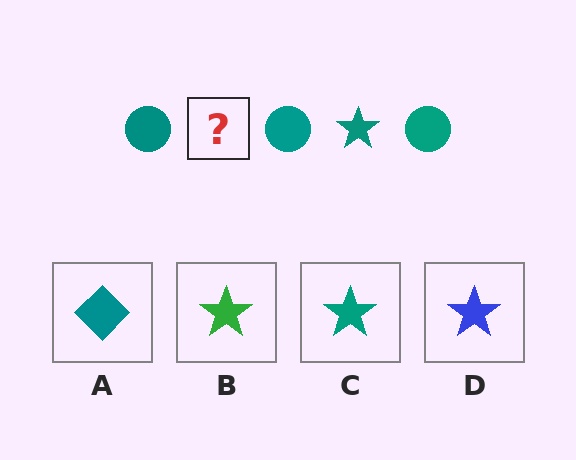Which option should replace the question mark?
Option C.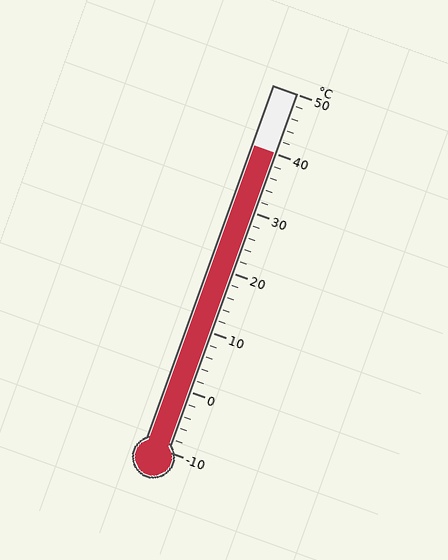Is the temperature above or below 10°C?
The temperature is above 10°C.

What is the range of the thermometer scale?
The thermometer scale ranges from -10°C to 50°C.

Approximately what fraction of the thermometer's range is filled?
The thermometer is filled to approximately 85% of its range.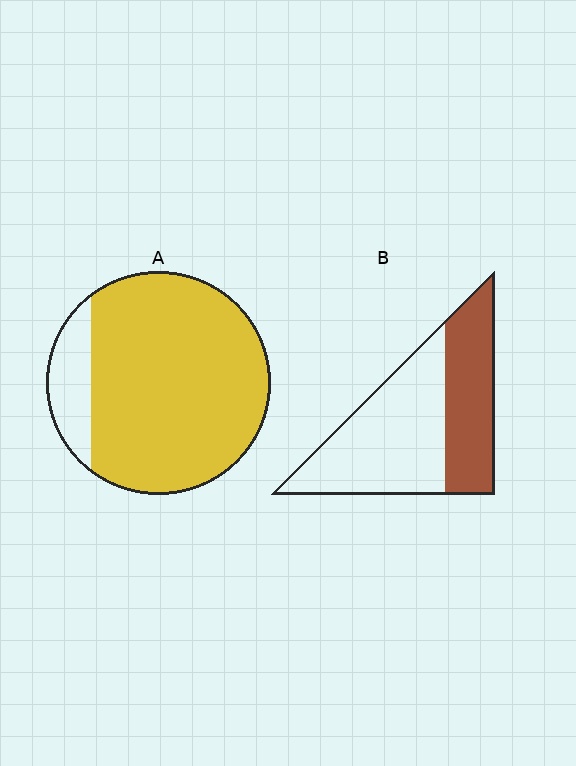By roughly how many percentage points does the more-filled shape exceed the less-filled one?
By roughly 45 percentage points (A over B).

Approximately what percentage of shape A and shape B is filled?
A is approximately 85% and B is approximately 40%.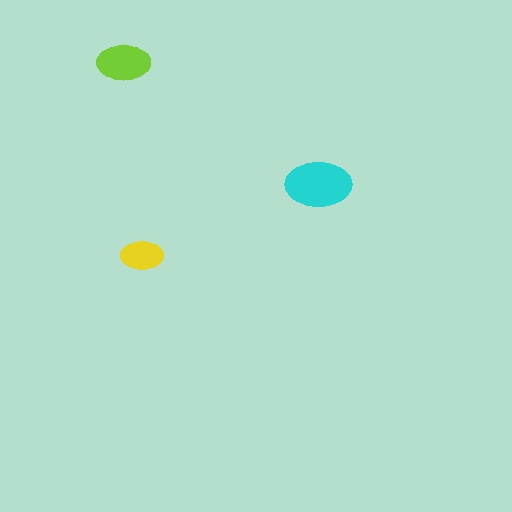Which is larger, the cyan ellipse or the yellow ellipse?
The cyan one.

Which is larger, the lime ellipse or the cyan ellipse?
The cyan one.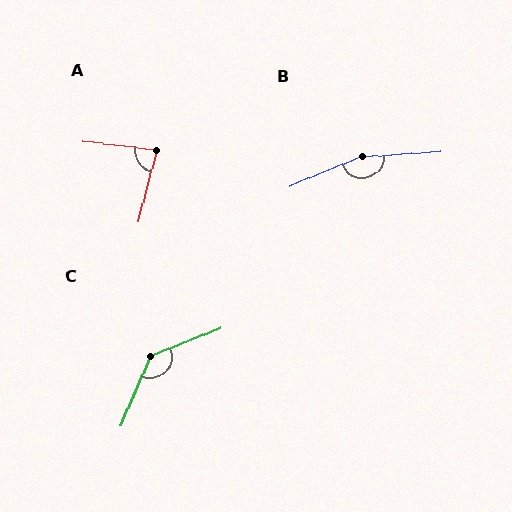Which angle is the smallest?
A, at approximately 82 degrees.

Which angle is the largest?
B, at approximately 161 degrees.